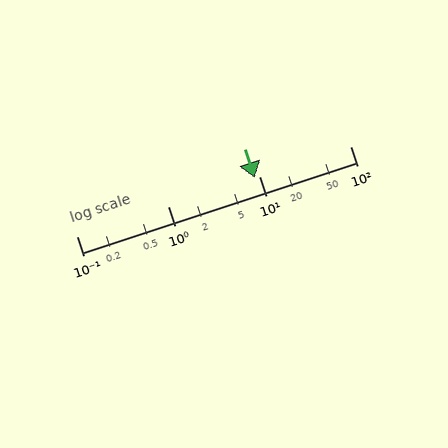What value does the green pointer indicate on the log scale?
The pointer indicates approximately 8.9.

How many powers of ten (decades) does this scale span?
The scale spans 3 decades, from 0.1 to 100.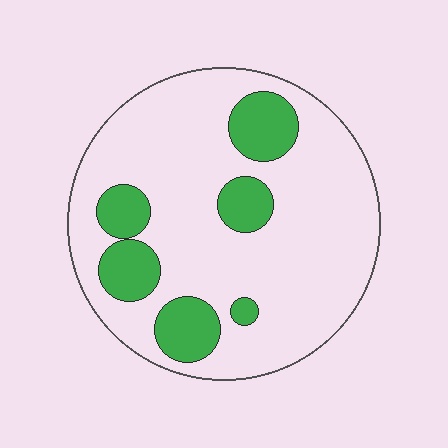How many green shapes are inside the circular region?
6.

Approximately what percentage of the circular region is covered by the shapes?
Approximately 20%.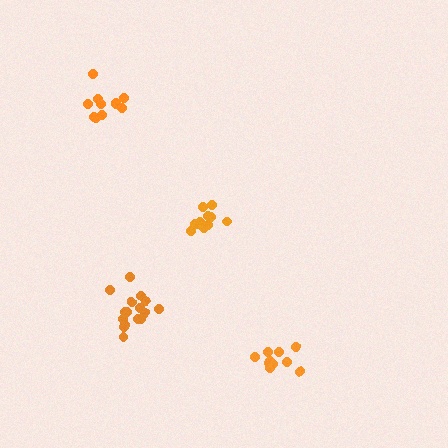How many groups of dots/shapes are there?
There are 4 groups.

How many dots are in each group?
Group 1: 11 dots, Group 2: 11 dots, Group 3: 12 dots, Group 4: 17 dots (51 total).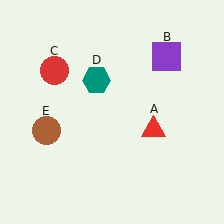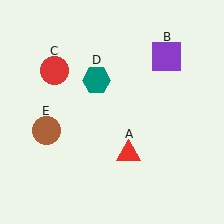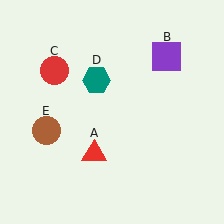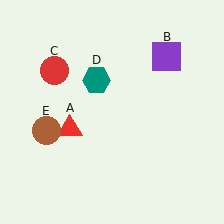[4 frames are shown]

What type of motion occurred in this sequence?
The red triangle (object A) rotated clockwise around the center of the scene.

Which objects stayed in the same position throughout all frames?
Purple square (object B) and red circle (object C) and teal hexagon (object D) and brown circle (object E) remained stationary.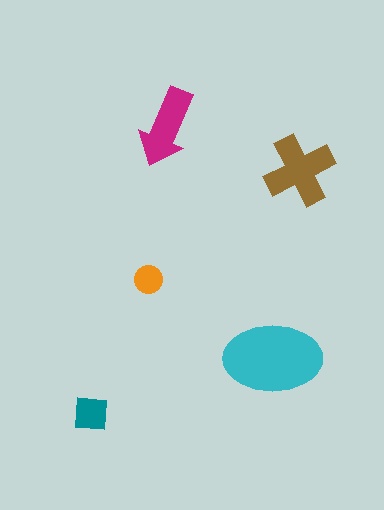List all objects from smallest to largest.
The orange circle, the teal square, the magenta arrow, the brown cross, the cyan ellipse.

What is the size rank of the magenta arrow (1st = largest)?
3rd.